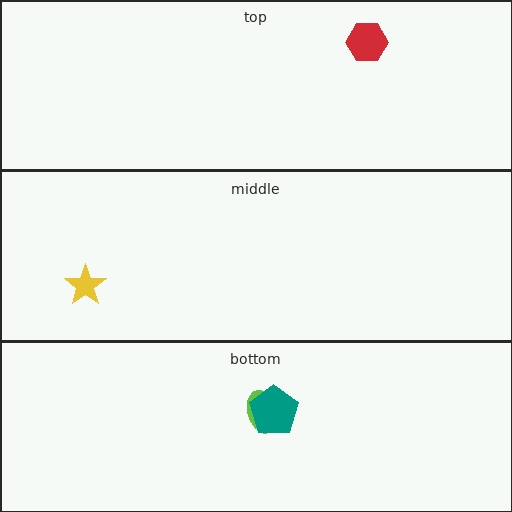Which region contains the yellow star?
The middle region.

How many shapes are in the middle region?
1.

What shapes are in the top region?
The red hexagon.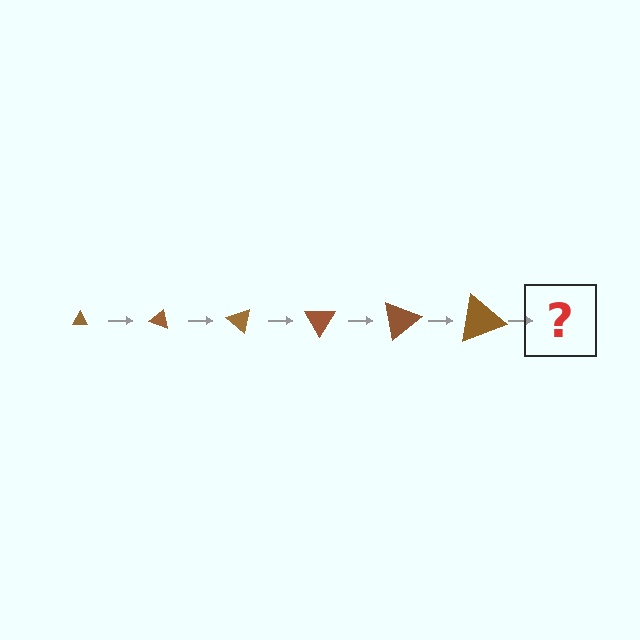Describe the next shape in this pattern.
It should be a triangle, larger than the previous one and rotated 120 degrees from the start.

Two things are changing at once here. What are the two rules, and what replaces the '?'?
The two rules are that the triangle grows larger each step and it rotates 20 degrees each step. The '?' should be a triangle, larger than the previous one and rotated 120 degrees from the start.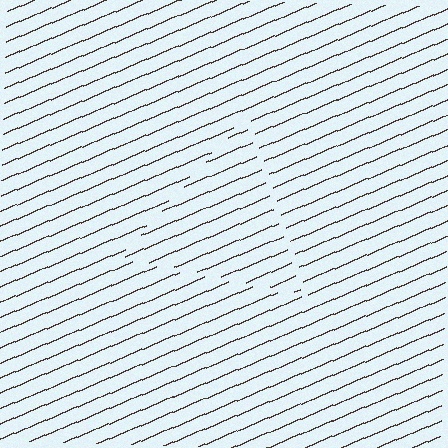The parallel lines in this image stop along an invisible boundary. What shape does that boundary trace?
An illusory triangle. The interior of the shape contains the same grating, shifted by half a period — the contour is defined by the phase discontinuity where line-ends from the inner and outer gratings abut.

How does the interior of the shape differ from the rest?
The interior of the shape contains the same grating, shifted by half a period — the contour is defined by the phase discontinuity where line-ends from the inner and outer gratings abut.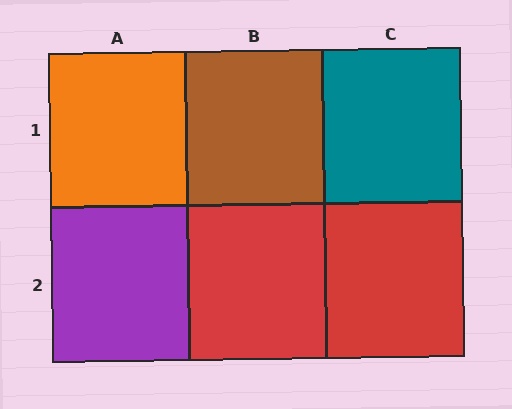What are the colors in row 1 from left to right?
Orange, brown, teal.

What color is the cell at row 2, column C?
Red.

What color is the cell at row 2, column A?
Purple.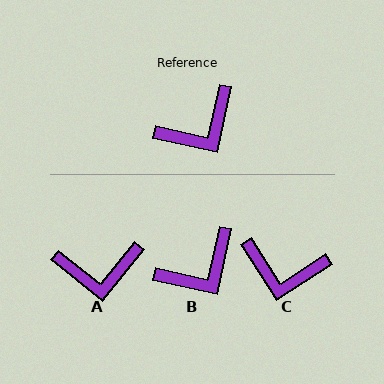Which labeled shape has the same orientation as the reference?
B.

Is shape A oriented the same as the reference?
No, it is off by about 26 degrees.